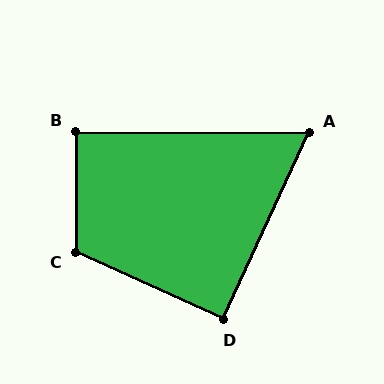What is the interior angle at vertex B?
Approximately 90 degrees (approximately right).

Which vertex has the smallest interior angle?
A, at approximately 66 degrees.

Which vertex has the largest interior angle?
C, at approximately 114 degrees.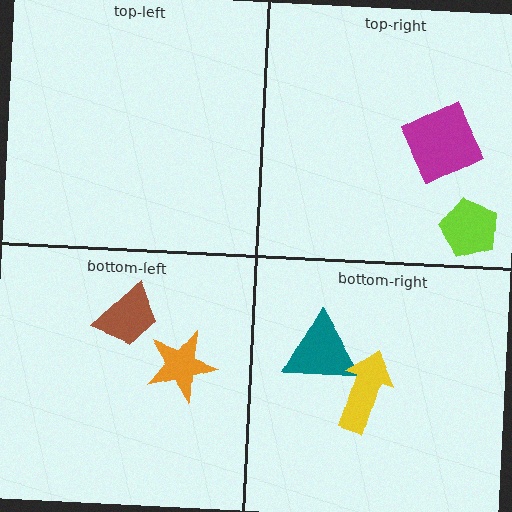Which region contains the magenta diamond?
The top-right region.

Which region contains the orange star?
The bottom-left region.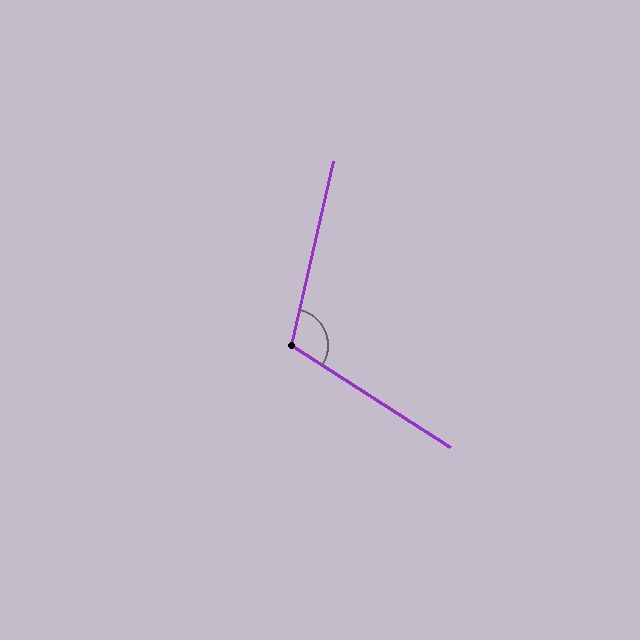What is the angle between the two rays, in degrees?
Approximately 110 degrees.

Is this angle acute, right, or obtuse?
It is obtuse.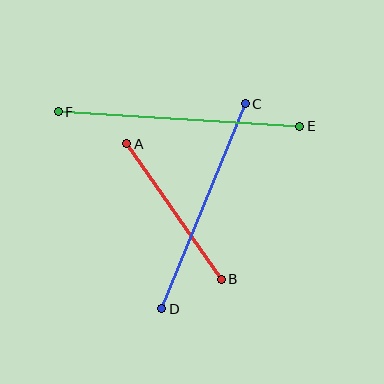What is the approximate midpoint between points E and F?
The midpoint is at approximately (179, 119) pixels.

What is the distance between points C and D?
The distance is approximately 222 pixels.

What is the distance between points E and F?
The distance is approximately 242 pixels.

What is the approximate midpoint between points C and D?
The midpoint is at approximately (204, 206) pixels.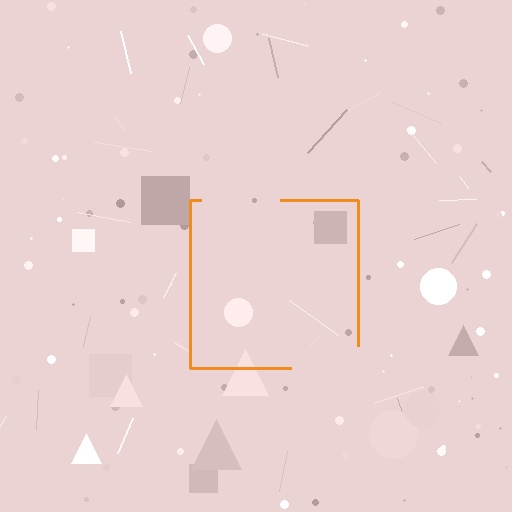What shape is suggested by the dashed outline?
The dashed outline suggests a square.